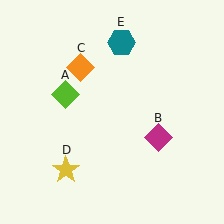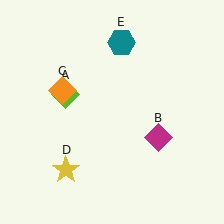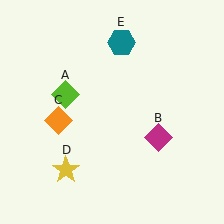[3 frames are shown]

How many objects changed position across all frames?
1 object changed position: orange diamond (object C).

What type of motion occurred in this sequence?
The orange diamond (object C) rotated counterclockwise around the center of the scene.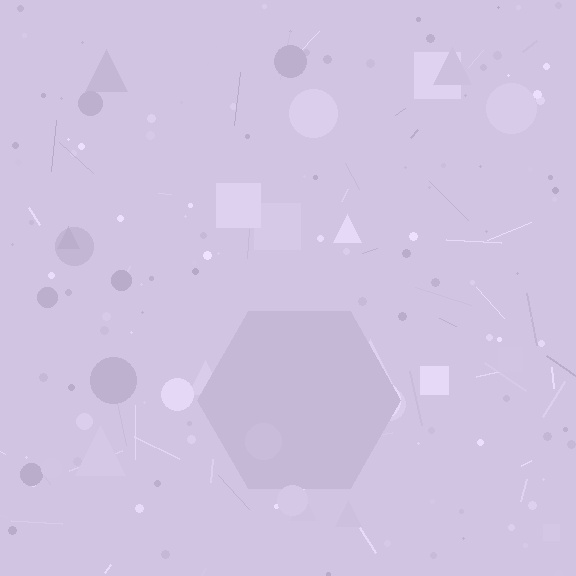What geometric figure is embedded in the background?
A hexagon is embedded in the background.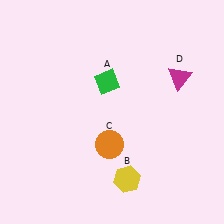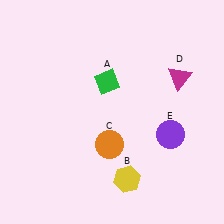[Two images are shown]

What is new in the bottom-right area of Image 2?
A purple circle (E) was added in the bottom-right area of Image 2.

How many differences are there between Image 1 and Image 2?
There is 1 difference between the two images.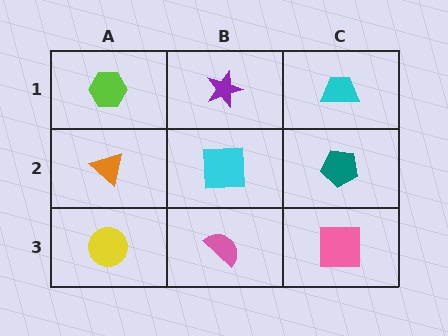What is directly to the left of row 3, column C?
A pink semicircle.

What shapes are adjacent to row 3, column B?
A cyan square (row 2, column B), a yellow circle (row 3, column A), a pink square (row 3, column C).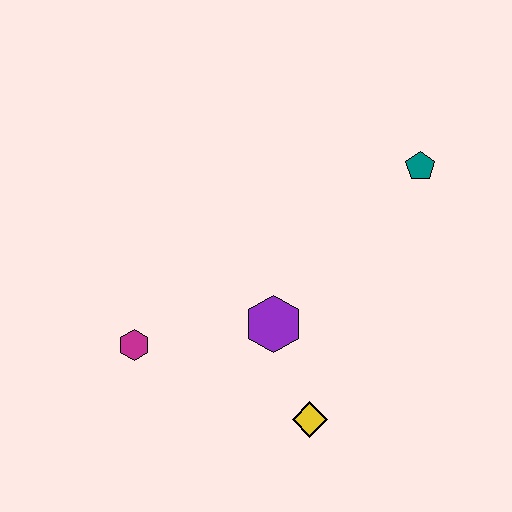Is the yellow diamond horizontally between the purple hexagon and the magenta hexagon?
No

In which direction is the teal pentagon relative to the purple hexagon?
The teal pentagon is above the purple hexagon.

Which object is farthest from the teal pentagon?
The magenta hexagon is farthest from the teal pentagon.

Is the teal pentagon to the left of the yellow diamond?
No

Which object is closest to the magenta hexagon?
The purple hexagon is closest to the magenta hexagon.